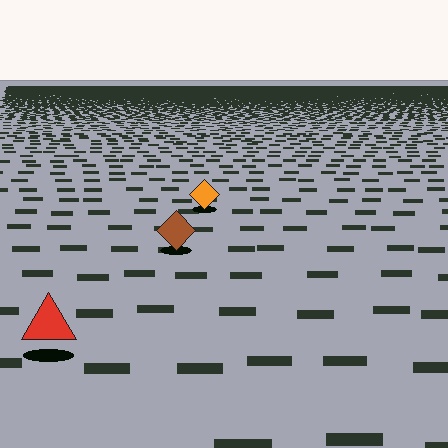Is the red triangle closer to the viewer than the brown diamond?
Yes. The red triangle is closer — you can tell from the texture gradient: the ground texture is coarser near it.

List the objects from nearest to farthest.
From nearest to farthest: the red triangle, the brown diamond, the orange diamond.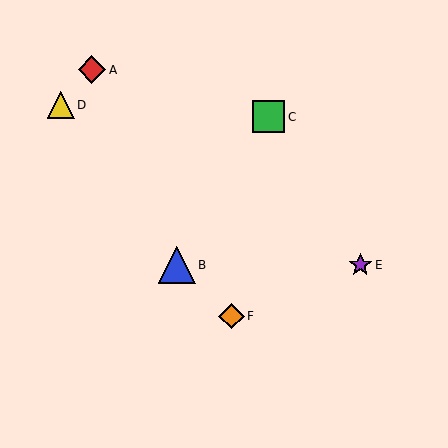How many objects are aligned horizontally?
2 objects (B, E) are aligned horizontally.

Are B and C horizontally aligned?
No, B is at y≈265 and C is at y≈117.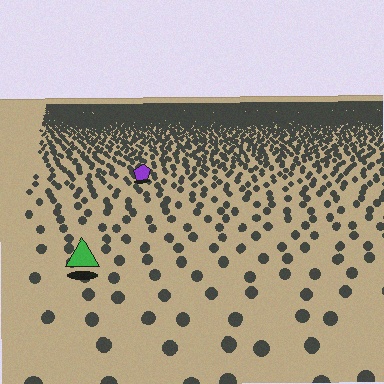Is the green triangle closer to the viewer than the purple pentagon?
Yes. The green triangle is closer — you can tell from the texture gradient: the ground texture is coarser near it.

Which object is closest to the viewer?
The green triangle is closest. The texture marks near it are larger and more spread out.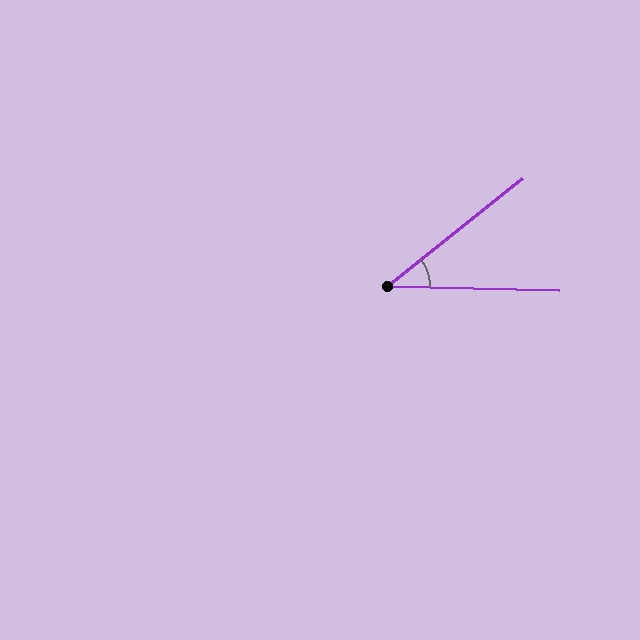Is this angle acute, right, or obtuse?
It is acute.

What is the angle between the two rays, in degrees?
Approximately 40 degrees.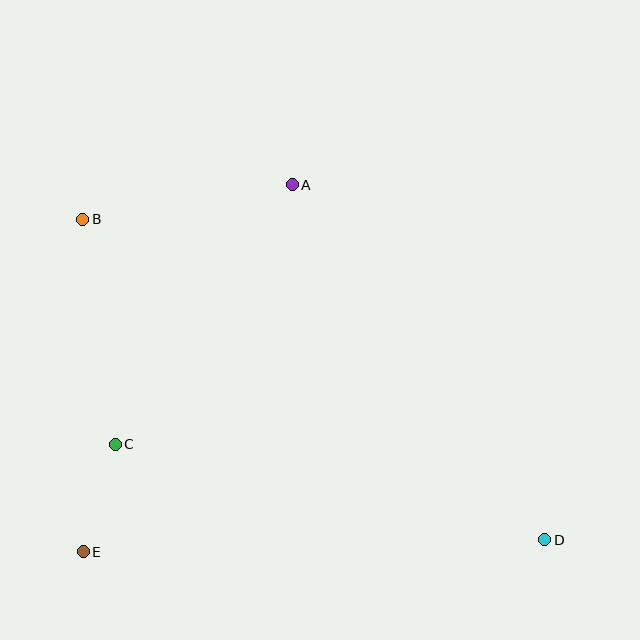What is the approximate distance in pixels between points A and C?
The distance between A and C is approximately 314 pixels.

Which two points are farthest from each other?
Points B and D are farthest from each other.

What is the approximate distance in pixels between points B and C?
The distance between B and C is approximately 227 pixels.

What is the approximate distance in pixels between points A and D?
The distance between A and D is approximately 435 pixels.